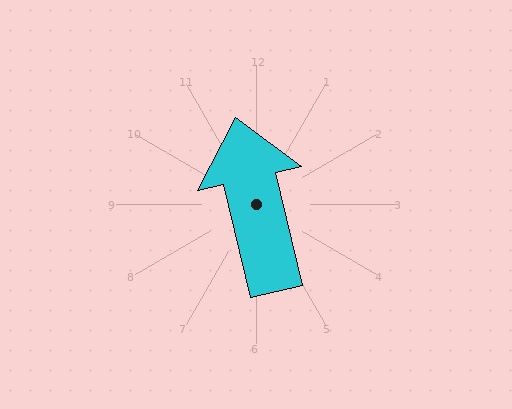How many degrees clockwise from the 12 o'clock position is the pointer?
Approximately 347 degrees.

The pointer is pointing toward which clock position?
Roughly 12 o'clock.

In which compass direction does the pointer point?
North.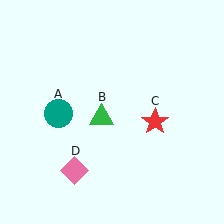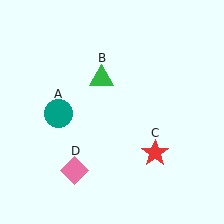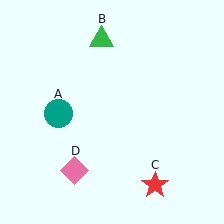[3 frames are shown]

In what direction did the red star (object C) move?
The red star (object C) moved down.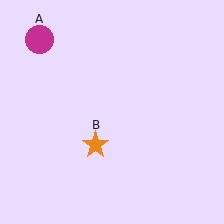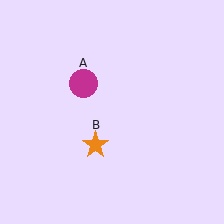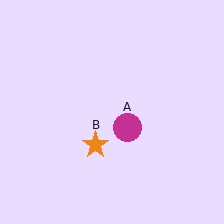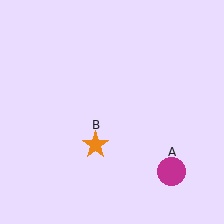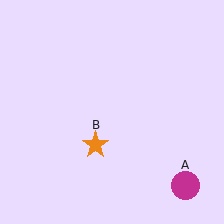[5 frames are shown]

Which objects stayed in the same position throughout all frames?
Orange star (object B) remained stationary.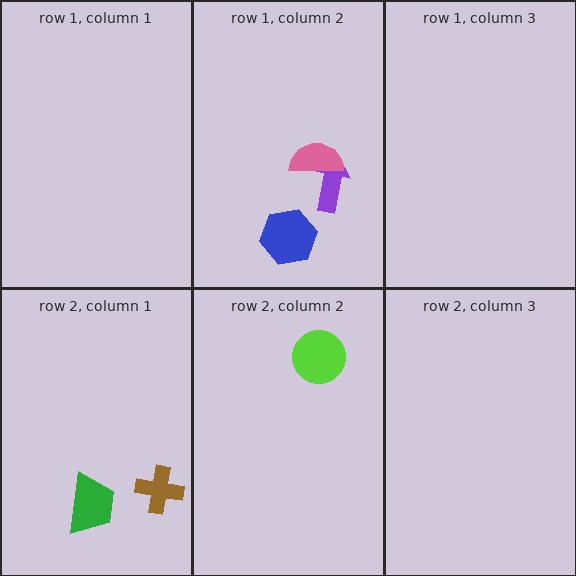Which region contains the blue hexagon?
The row 1, column 2 region.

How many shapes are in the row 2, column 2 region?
1.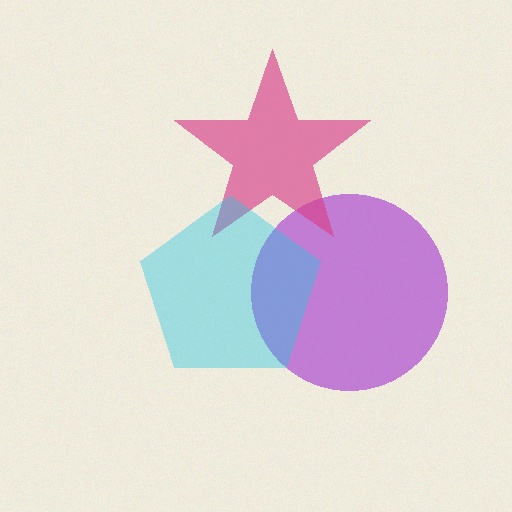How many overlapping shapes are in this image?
There are 3 overlapping shapes in the image.